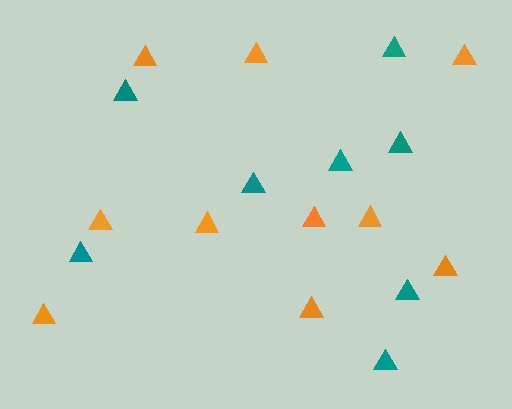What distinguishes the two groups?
There are 2 groups: one group of teal triangles (8) and one group of orange triangles (10).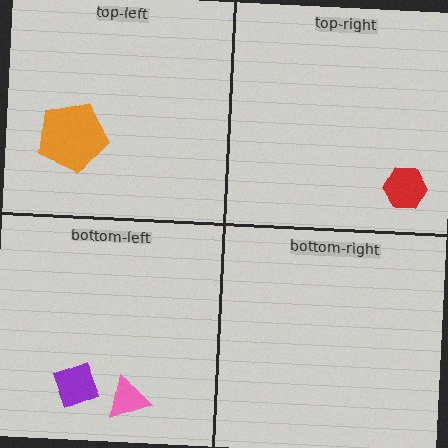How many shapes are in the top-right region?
1.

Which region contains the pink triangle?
The bottom-left region.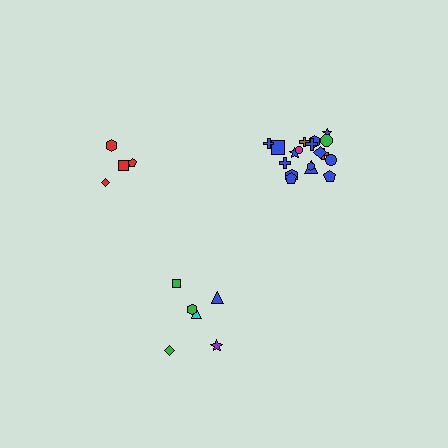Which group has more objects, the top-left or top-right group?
The top-right group.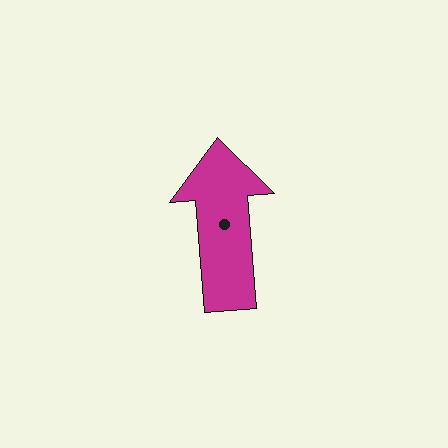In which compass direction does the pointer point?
North.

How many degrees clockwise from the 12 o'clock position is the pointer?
Approximately 355 degrees.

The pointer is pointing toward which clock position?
Roughly 12 o'clock.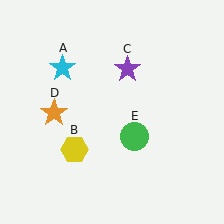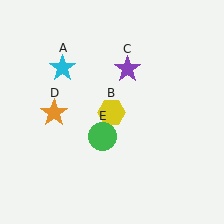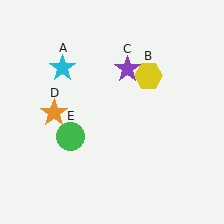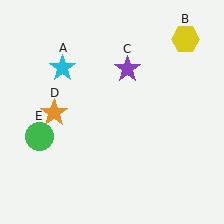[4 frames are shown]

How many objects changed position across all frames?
2 objects changed position: yellow hexagon (object B), green circle (object E).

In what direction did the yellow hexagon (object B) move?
The yellow hexagon (object B) moved up and to the right.